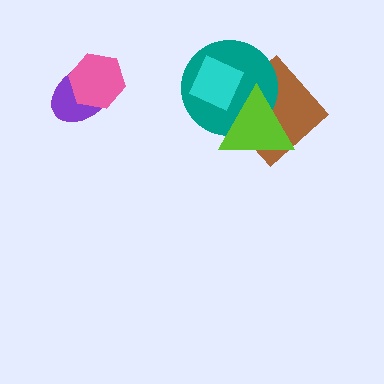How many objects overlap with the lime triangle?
3 objects overlap with the lime triangle.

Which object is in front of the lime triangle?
The cyan diamond is in front of the lime triangle.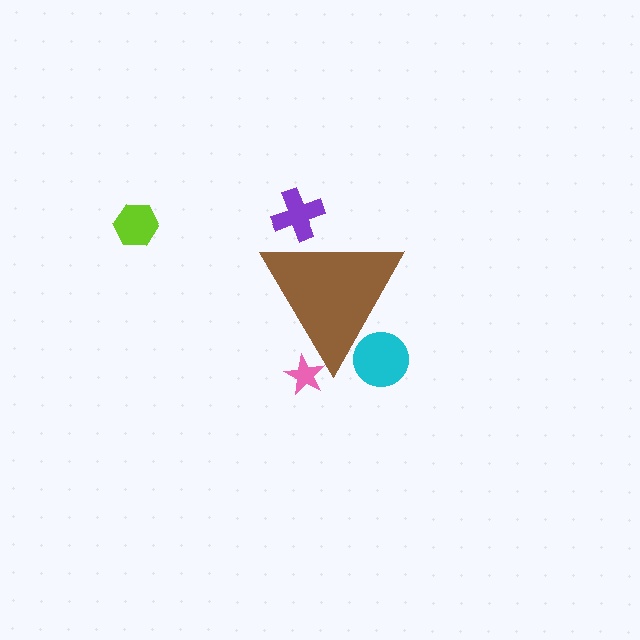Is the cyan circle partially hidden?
Yes, the cyan circle is partially hidden behind the brown triangle.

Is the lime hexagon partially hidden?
No, the lime hexagon is fully visible.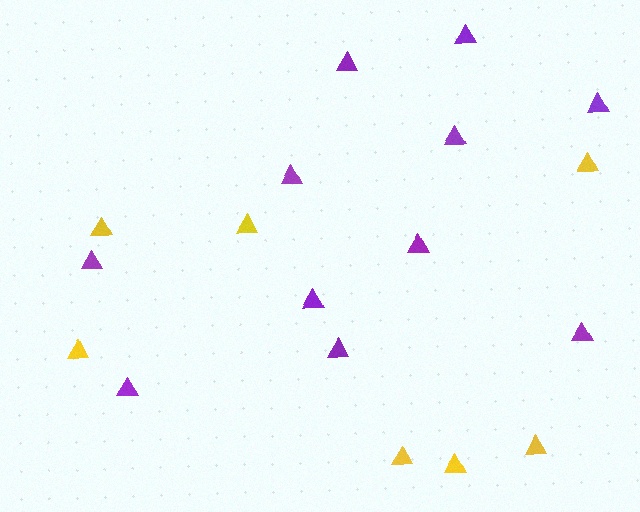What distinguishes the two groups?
There are 2 groups: one group of purple triangles (11) and one group of yellow triangles (7).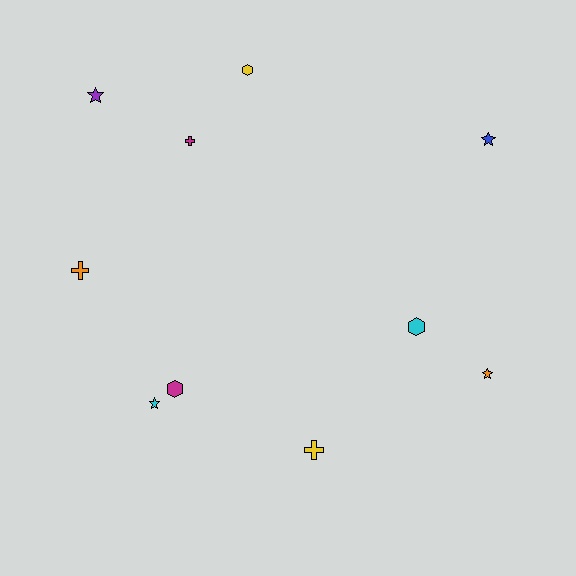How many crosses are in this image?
There are 3 crosses.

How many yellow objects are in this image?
There are 2 yellow objects.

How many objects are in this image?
There are 10 objects.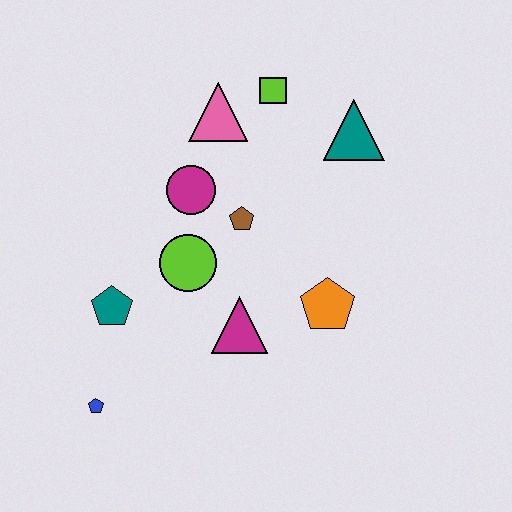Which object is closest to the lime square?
The pink triangle is closest to the lime square.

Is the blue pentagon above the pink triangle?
No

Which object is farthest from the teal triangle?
The blue pentagon is farthest from the teal triangle.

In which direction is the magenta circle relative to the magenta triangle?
The magenta circle is above the magenta triangle.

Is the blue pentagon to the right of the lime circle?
No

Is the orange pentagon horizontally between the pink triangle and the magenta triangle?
No